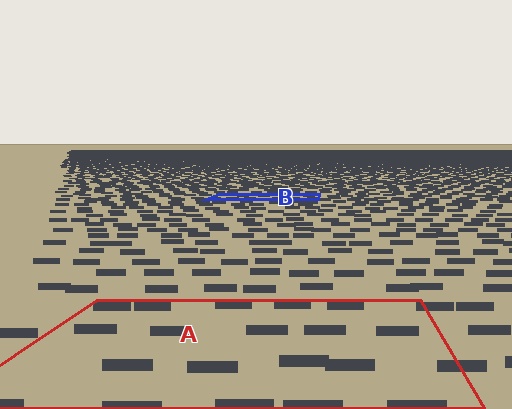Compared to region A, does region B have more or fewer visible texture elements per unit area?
Region B has more texture elements per unit area — they are packed more densely because it is farther away.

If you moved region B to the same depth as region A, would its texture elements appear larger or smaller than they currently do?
They would appear larger. At a closer depth, the same texture elements are projected at a bigger on-screen size.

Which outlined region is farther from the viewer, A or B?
Region B is farther from the viewer — the texture elements inside it appear smaller and more densely packed.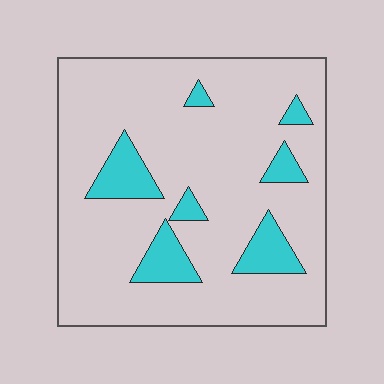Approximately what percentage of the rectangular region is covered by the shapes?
Approximately 15%.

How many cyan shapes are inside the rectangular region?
7.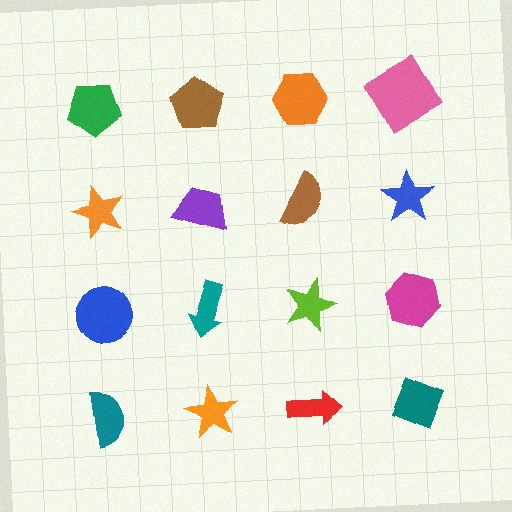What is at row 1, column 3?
An orange hexagon.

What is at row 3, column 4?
A magenta hexagon.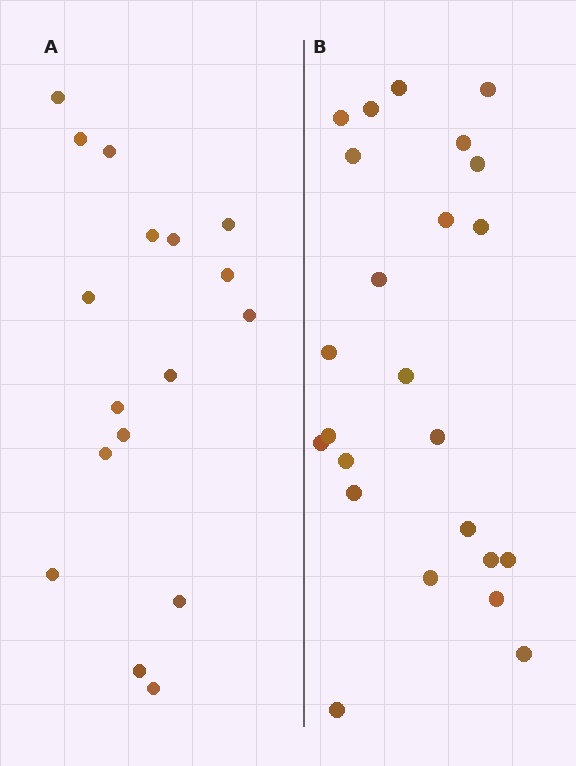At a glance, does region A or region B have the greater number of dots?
Region B (the right region) has more dots.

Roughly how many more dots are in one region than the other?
Region B has roughly 8 or so more dots than region A.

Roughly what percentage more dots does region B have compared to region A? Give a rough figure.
About 40% more.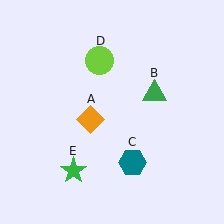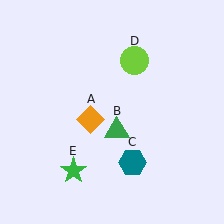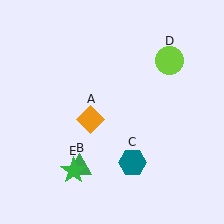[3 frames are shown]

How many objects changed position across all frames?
2 objects changed position: green triangle (object B), lime circle (object D).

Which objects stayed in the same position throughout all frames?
Orange diamond (object A) and teal hexagon (object C) and green star (object E) remained stationary.